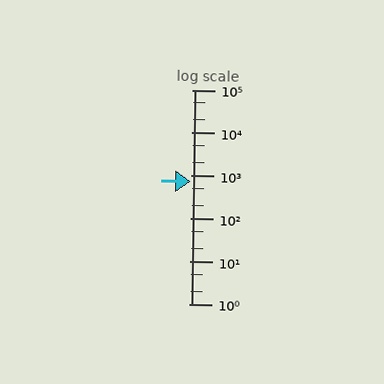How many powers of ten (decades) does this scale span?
The scale spans 5 decades, from 1 to 100000.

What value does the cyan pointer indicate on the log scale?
The pointer indicates approximately 740.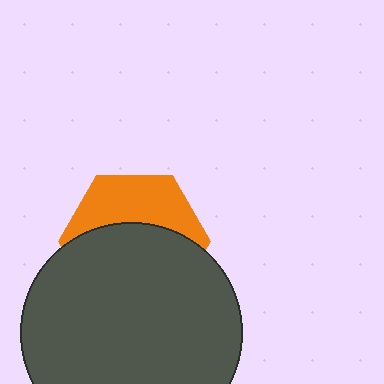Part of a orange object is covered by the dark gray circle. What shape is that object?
It is a hexagon.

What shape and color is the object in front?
The object in front is a dark gray circle.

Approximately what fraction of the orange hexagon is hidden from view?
Roughly 60% of the orange hexagon is hidden behind the dark gray circle.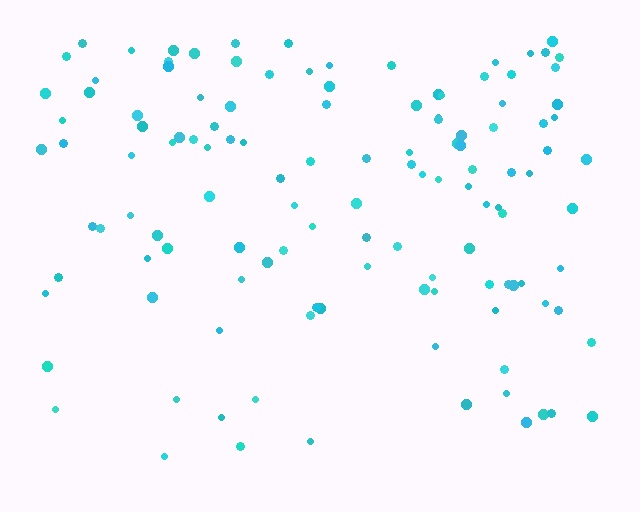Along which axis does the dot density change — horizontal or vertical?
Vertical.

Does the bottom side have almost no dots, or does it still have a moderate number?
Still a moderate number, just noticeably fewer than the top.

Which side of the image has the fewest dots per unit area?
The bottom.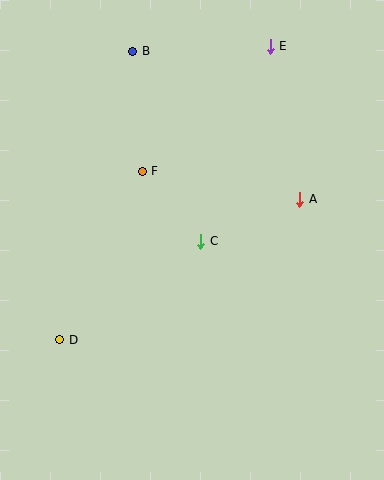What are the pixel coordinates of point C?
Point C is at (201, 241).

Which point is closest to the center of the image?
Point C at (201, 241) is closest to the center.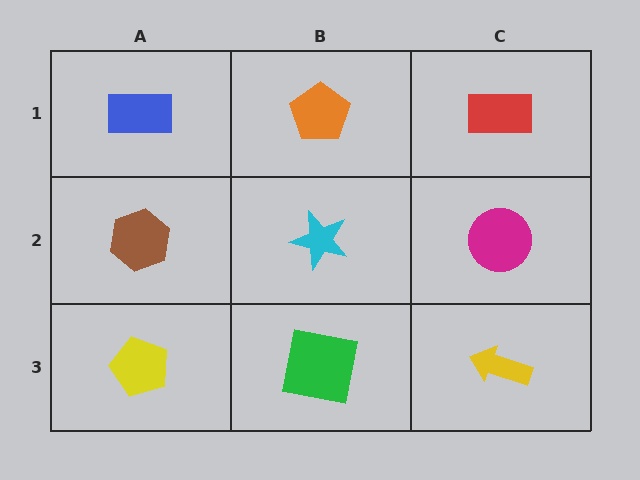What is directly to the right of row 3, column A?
A green square.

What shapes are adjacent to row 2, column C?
A red rectangle (row 1, column C), a yellow arrow (row 3, column C), a cyan star (row 2, column B).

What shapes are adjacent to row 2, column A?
A blue rectangle (row 1, column A), a yellow pentagon (row 3, column A), a cyan star (row 2, column B).